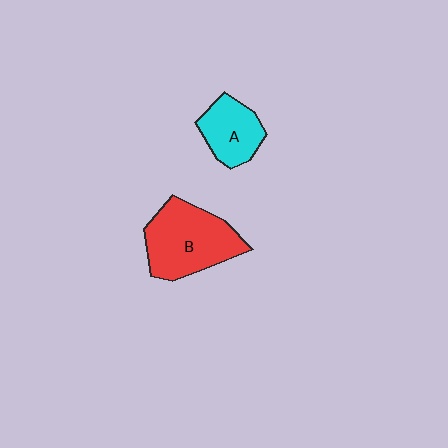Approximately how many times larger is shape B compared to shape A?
Approximately 1.7 times.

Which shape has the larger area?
Shape B (red).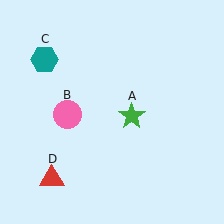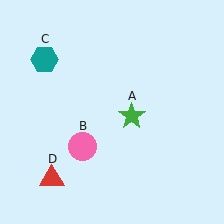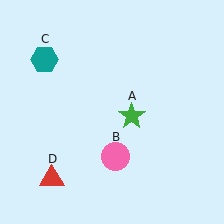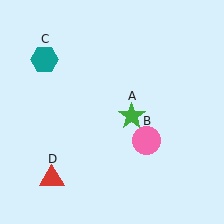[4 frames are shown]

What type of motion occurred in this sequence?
The pink circle (object B) rotated counterclockwise around the center of the scene.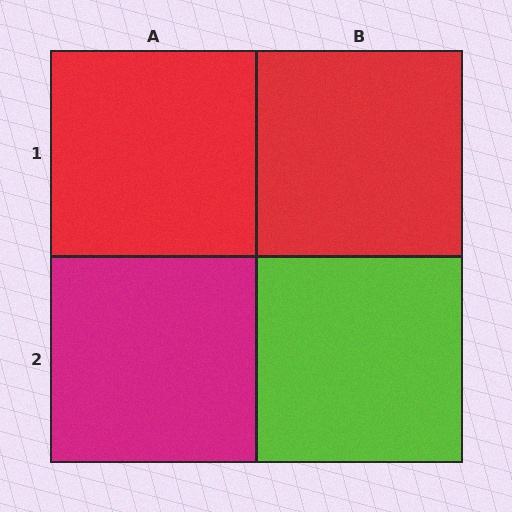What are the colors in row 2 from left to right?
Magenta, lime.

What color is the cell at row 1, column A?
Red.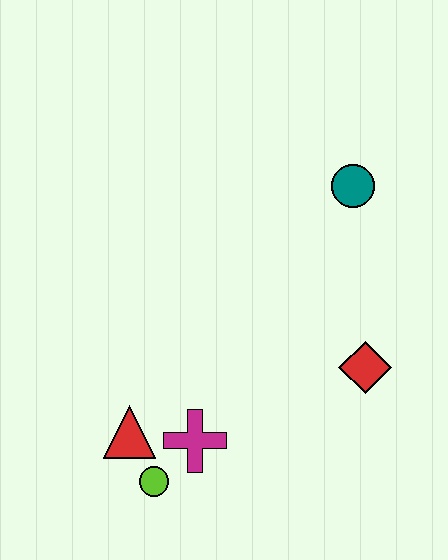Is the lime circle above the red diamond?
No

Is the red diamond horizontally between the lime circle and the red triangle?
No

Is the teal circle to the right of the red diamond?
No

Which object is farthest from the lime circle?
The teal circle is farthest from the lime circle.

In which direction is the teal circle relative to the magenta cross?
The teal circle is above the magenta cross.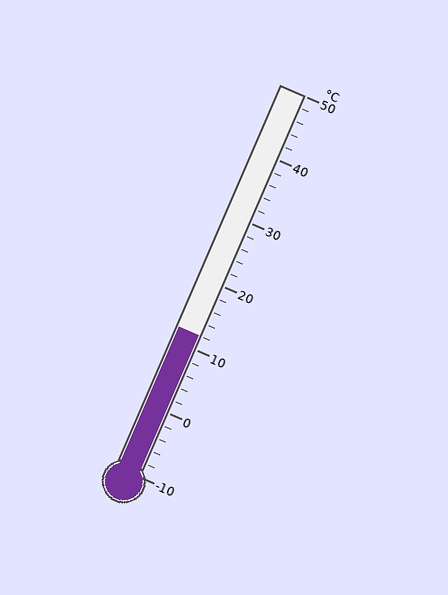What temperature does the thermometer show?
The thermometer shows approximately 12°C.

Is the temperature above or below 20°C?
The temperature is below 20°C.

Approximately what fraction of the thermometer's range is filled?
The thermometer is filled to approximately 35% of its range.